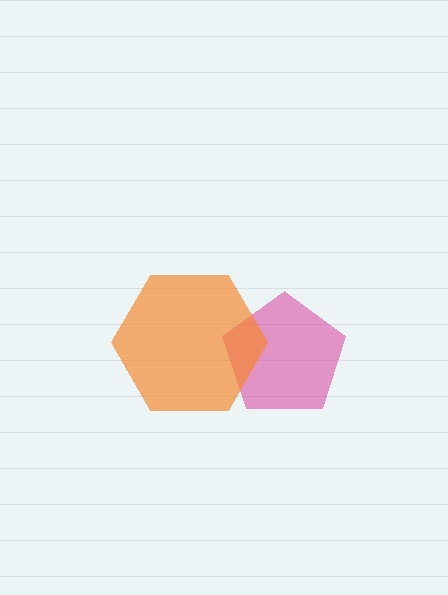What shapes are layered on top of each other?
The layered shapes are: a magenta pentagon, an orange hexagon.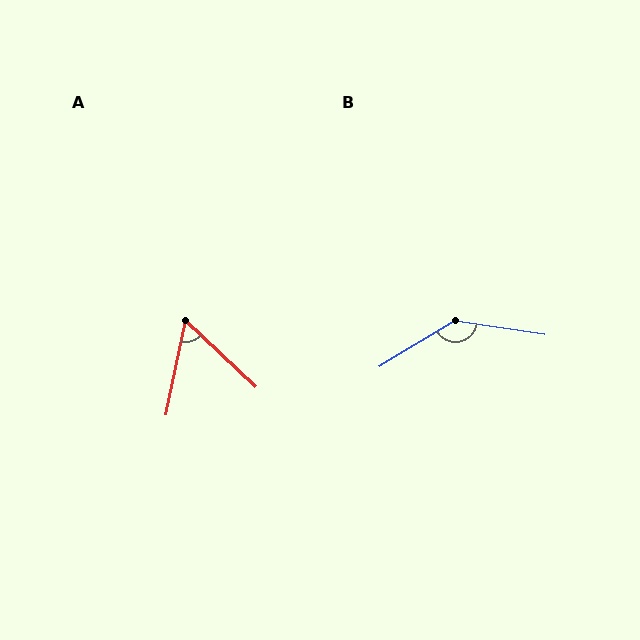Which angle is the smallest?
A, at approximately 58 degrees.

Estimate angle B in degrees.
Approximately 140 degrees.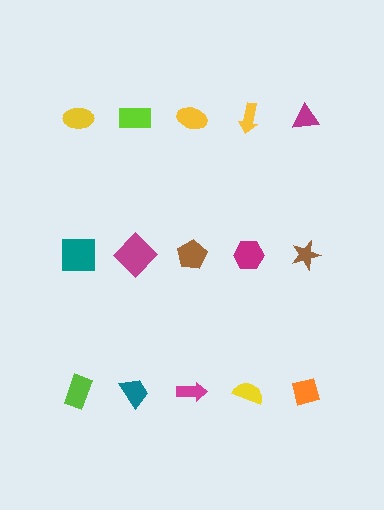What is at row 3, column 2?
A teal trapezoid.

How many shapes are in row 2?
5 shapes.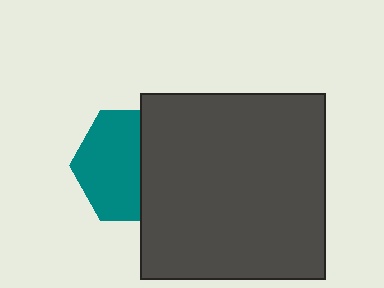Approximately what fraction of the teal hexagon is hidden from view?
Roughly 43% of the teal hexagon is hidden behind the dark gray square.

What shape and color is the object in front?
The object in front is a dark gray square.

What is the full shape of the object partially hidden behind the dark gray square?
The partially hidden object is a teal hexagon.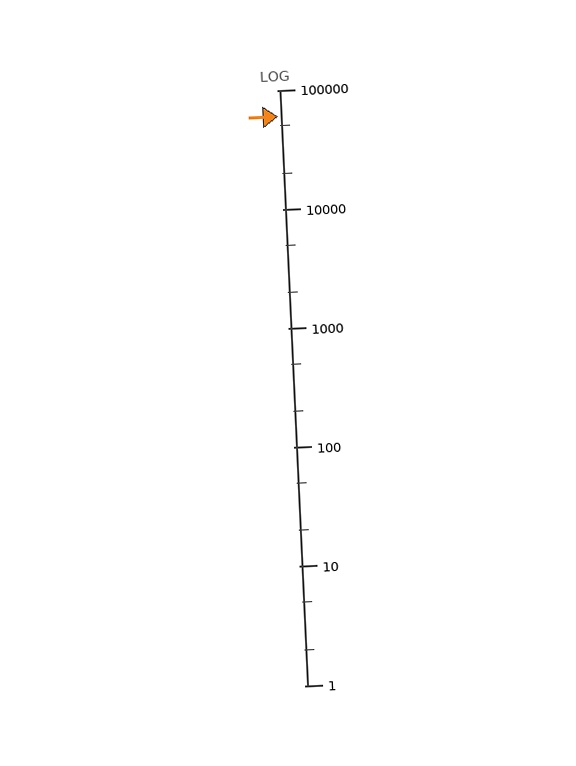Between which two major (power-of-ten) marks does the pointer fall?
The pointer is between 10000 and 100000.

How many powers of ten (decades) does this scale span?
The scale spans 5 decades, from 1 to 100000.